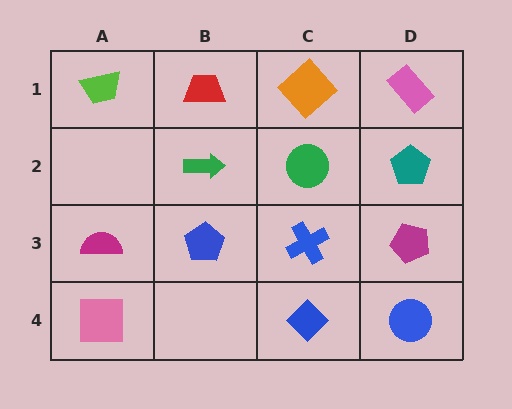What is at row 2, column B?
A green arrow.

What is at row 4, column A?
A pink square.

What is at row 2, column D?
A teal pentagon.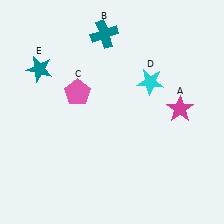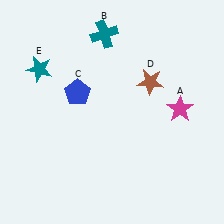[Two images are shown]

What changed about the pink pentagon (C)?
In Image 1, C is pink. In Image 2, it changed to blue.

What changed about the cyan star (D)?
In Image 1, D is cyan. In Image 2, it changed to brown.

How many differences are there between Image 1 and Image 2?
There are 2 differences between the two images.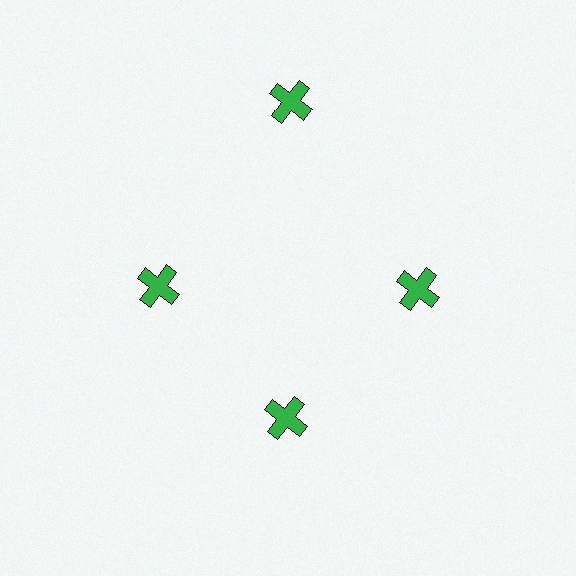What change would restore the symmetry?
The symmetry would be restored by moving it inward, back onto the ring so that all 4 crosses sit at equal angles and equal distance from the center.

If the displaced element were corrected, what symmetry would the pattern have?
It would have 4-fold rotational symmetry — the pattern would map onto itself every 90 degrees.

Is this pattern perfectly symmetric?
No. The 4 green crosses are arranged in a ring, but one element near the 12 o'clock position is pushed outward from the center, breaking the 4-fold rotational symmetry.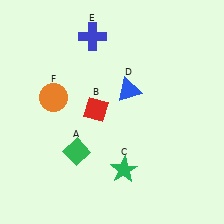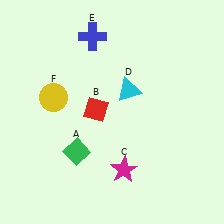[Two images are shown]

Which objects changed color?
C changed from green to magenta. D changed from blue to cyan. F changed from orange to yellow.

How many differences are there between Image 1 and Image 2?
There are 3 differences between the two images.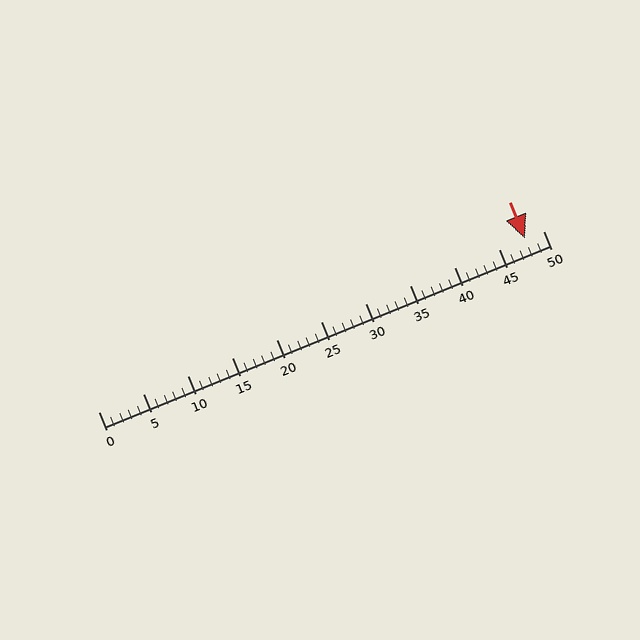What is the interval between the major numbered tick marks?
The major tick marks are spaced 5 units apart.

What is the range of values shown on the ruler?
The ruler shows values from 0 to 50.